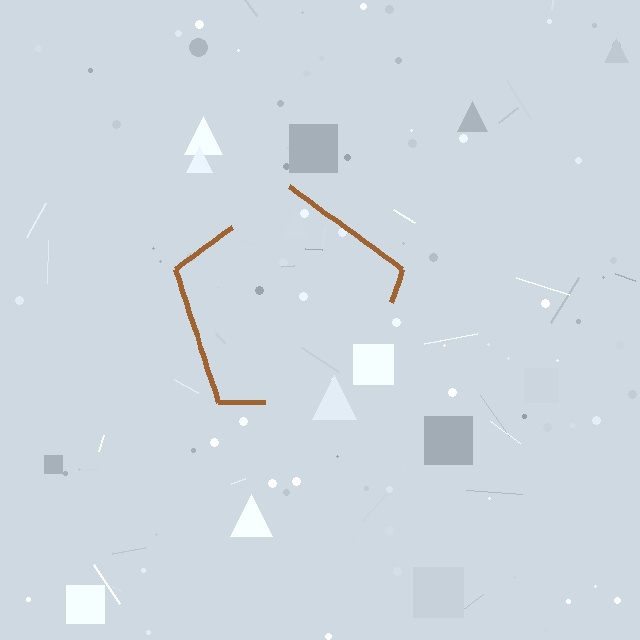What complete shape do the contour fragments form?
The contour fragments form a pentagon.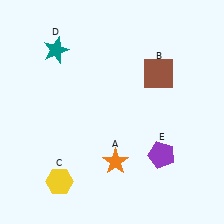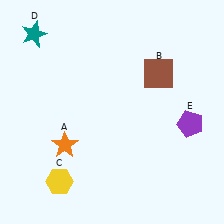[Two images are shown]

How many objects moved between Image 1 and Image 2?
3 objects moved between the two images.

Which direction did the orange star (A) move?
The orange star (A) moved left.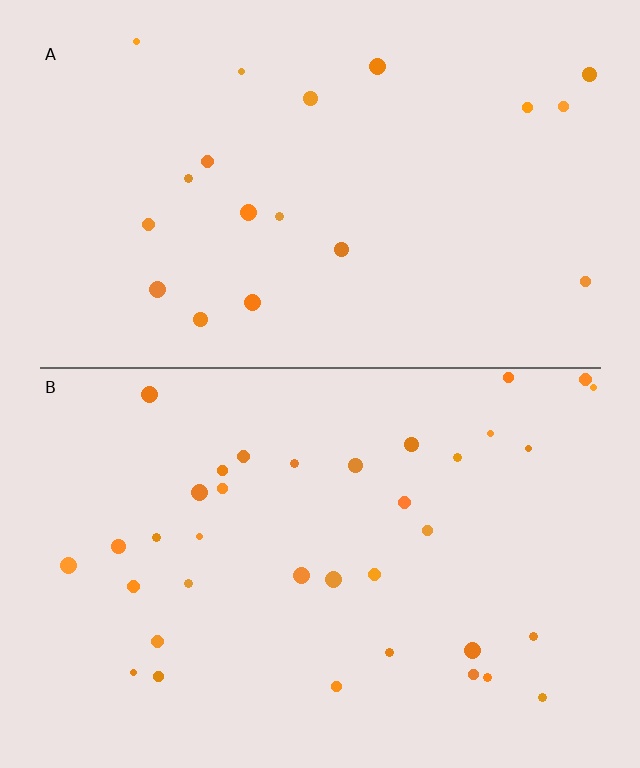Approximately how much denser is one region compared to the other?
Approximately 1.9× — region B over region A.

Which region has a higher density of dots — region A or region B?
B (the bottom).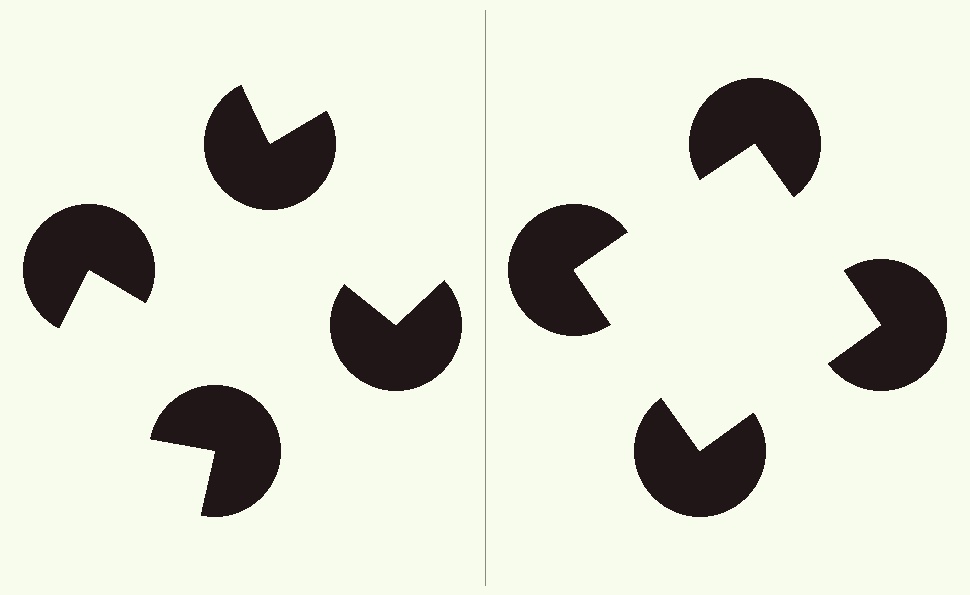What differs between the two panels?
The pac-man discs are positioned identically on both sides; only the wedge orientations differ. On the right they align to a square; on the left they are misaligned.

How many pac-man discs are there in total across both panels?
8 — 4 on each side.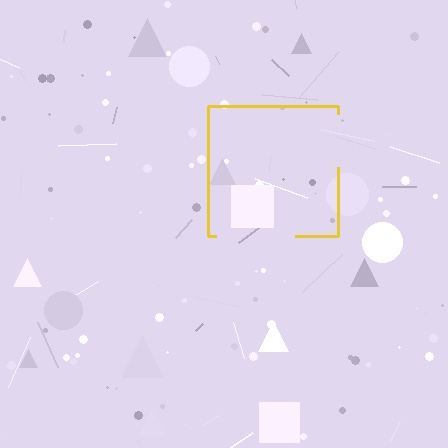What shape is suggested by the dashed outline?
The dashed outline suggests a square.